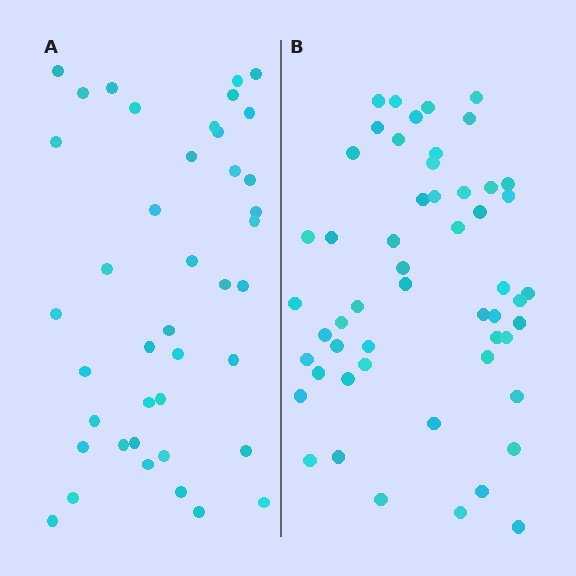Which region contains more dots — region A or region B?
Region B (the right region) has more dots.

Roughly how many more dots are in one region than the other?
Region B has roughly 12 or so more dots than region A.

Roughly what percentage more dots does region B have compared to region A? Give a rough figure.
About 30% more.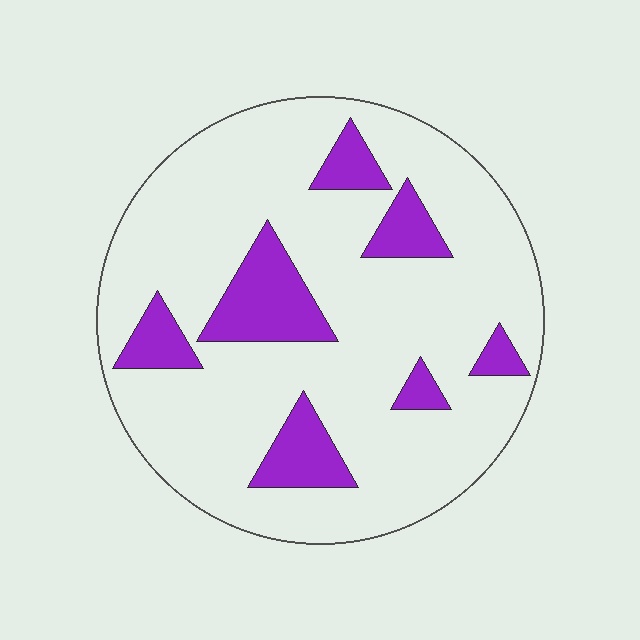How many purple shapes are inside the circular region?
7.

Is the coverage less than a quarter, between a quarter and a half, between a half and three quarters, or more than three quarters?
Less than a quarter.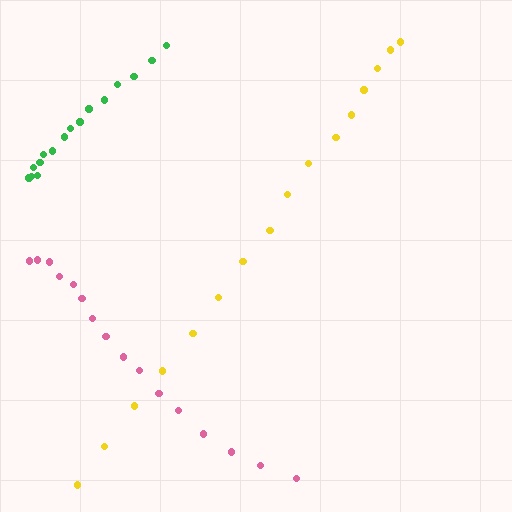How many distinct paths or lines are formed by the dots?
There are 3 distinct paths.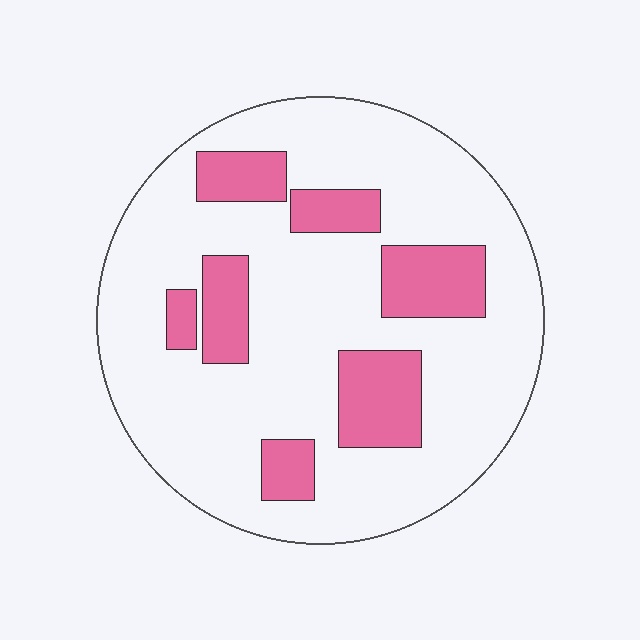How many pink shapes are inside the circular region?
7.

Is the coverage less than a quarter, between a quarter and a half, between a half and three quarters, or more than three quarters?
Less than a quarter.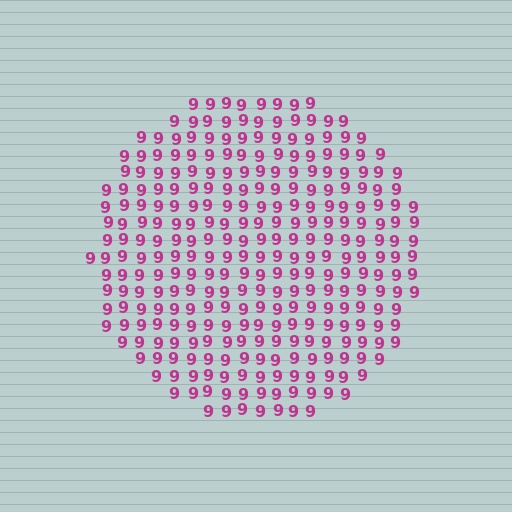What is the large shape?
The large shape is a circle.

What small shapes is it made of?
It is made of small digit 9's.